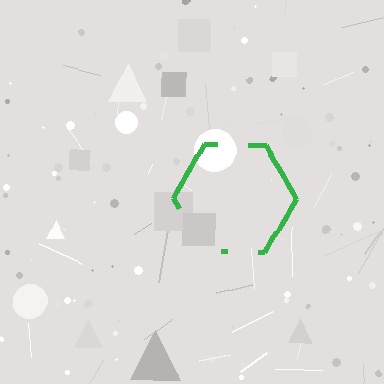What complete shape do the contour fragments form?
The contour fragments form a hexagon.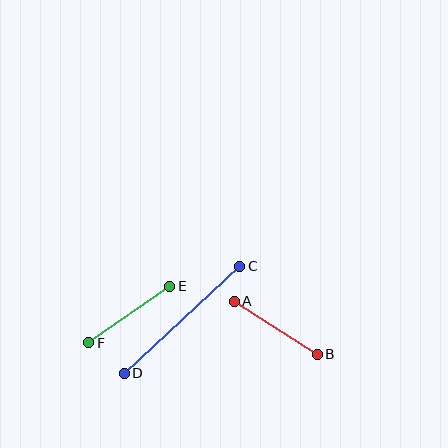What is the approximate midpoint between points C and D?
The midpoint is at approximately (182, 320) pixels.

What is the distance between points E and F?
The distance is approximately 99 pixels.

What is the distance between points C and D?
The distance is approximately 157 pixels.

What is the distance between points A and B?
The distance is approximately 98 pixels.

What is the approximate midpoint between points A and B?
The midpoint is at approximately (276, 328) pixels.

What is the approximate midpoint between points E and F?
The midpoint is at approximately (129, 315) pixels.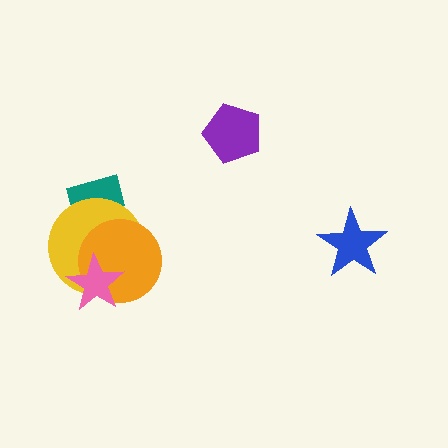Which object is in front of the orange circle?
The pink star is in front of the orange circle.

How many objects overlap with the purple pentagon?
0 objects overlap with the purple pentagon.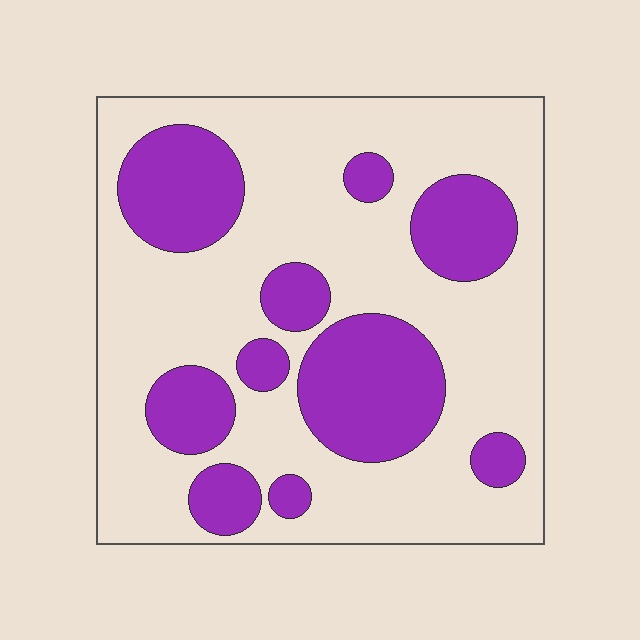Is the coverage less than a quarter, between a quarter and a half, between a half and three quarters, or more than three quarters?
Between a quarter and a half.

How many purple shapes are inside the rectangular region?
10.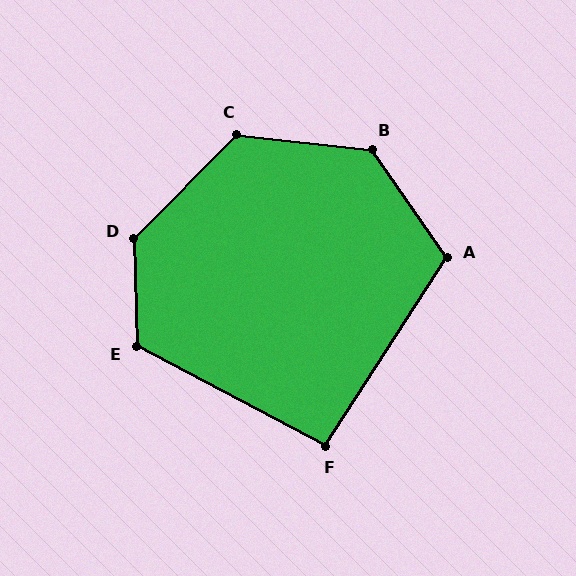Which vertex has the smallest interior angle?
F, at approximately 95 degrees.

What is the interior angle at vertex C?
Approximately 128 degrees (obtuse).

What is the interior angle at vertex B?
Approximately 131 degrees (obtuse).